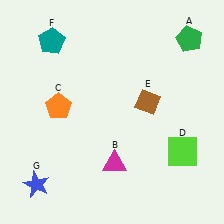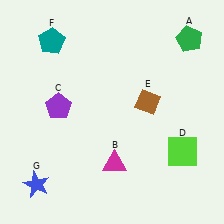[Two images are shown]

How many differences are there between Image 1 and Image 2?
There is 1 difference between the two images.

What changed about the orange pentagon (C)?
In Image 1, C is orange. In Image 2, it changed to purple.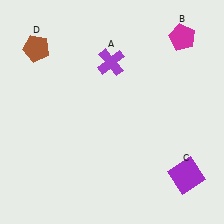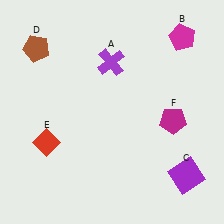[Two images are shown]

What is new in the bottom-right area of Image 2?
A magenta pentagon (F) was added in the bottom-right area of Image 2.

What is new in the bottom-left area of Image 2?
A red diamond (E) was added in the bottom-left area of Image 2.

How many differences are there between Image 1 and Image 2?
There are 2 differences between the two images.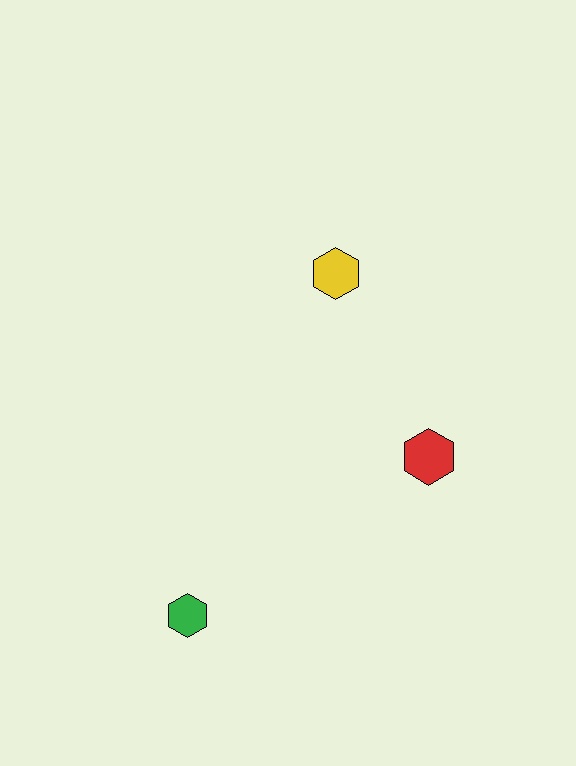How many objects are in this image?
There are 3 objects.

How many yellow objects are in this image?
There is 1 yellow object.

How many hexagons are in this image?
There are 3 hexagons.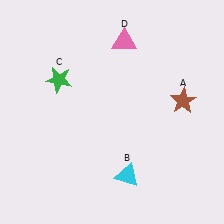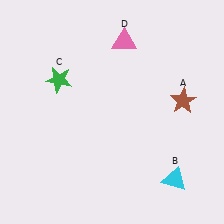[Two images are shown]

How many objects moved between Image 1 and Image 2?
1 object moved between the two images.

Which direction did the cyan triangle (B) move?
The cyan triangle (B) moved right.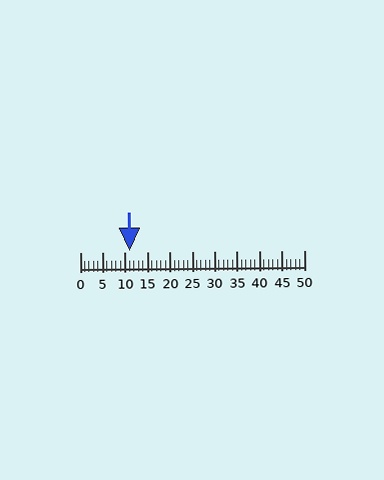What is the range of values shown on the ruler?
The ruler shows values from 0 to 50.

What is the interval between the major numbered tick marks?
The major tick marks are spaced 5 units apart.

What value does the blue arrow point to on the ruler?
The blue arrow points to approximately 11.